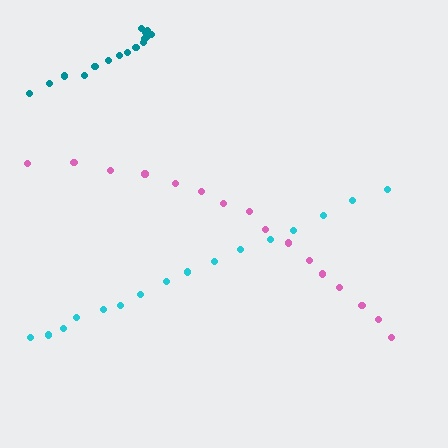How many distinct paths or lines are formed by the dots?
There are 3 distinct paths.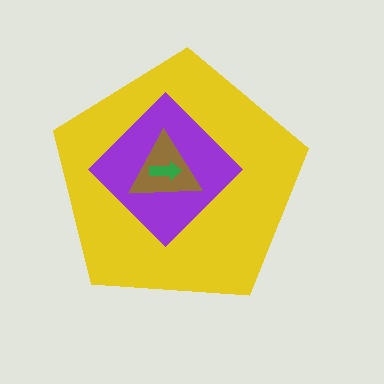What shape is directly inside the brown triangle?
The green arrow.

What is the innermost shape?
The green arrow.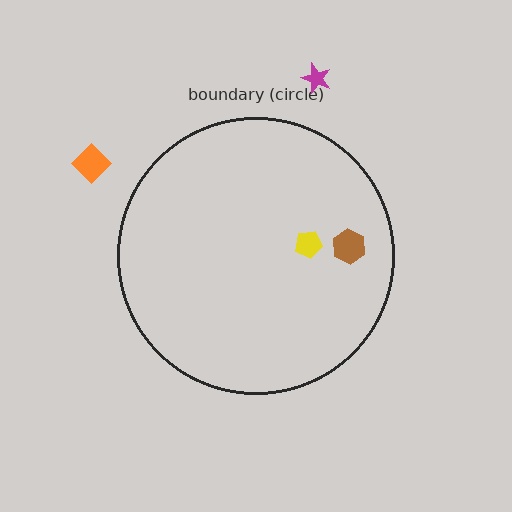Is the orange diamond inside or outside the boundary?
Outside.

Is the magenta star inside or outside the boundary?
Outside.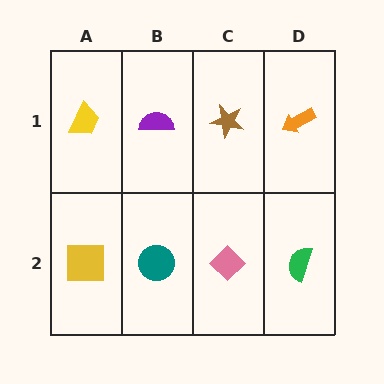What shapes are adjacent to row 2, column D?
An orange arrow (row 1, column D), a pink diamond (row 2, column C).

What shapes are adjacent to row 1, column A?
A yellow square (row 2, column A), a purple semicircle (row 1, column B).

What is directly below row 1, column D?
A green semicircle.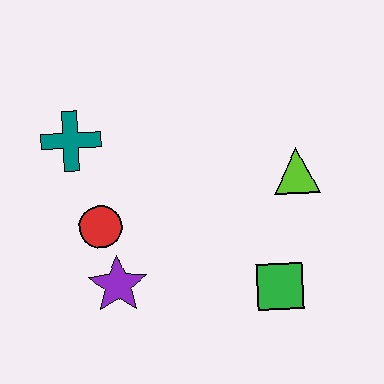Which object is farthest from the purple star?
The lime triangle is farthest from the purple star.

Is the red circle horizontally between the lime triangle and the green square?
No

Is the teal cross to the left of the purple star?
Yes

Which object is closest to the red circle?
The purple star is closest to the red circle.